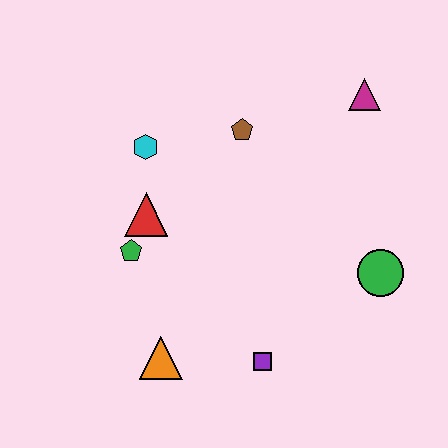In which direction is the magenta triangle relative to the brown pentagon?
The magenta triangle is to the right of the brown pentagon.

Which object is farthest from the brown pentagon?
The orange triangle is farthest from the brown pentagon.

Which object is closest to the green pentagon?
The red triangle is closest to the green pentagon.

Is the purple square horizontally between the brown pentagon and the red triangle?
No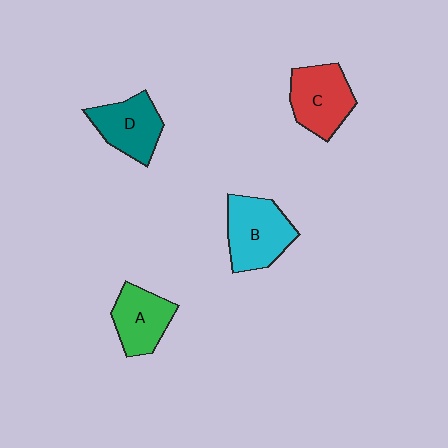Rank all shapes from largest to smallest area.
From largest to smallest: B (cyan), C (red), D (teal), A (green).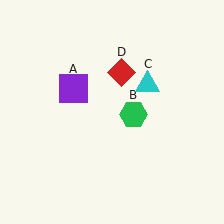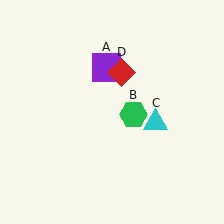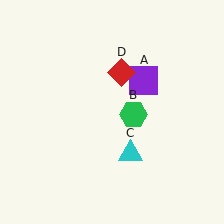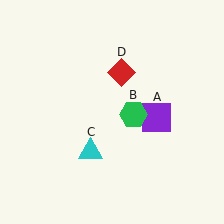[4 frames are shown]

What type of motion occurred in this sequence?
The purple square (object A), cyan triangle (object C) rotated clockwise around the center of the scene.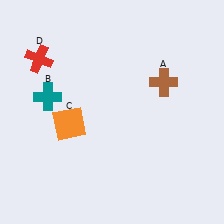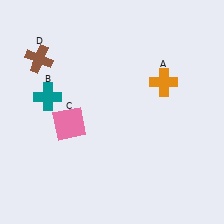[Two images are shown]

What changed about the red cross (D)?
In Image 1, D is red. In Image 2, it changed to brown.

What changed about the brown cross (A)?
In Image 1, A is brown. In Image 2, it changed to orange.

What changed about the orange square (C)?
In Image 1, C is orange. In Image 2, it changed to pink.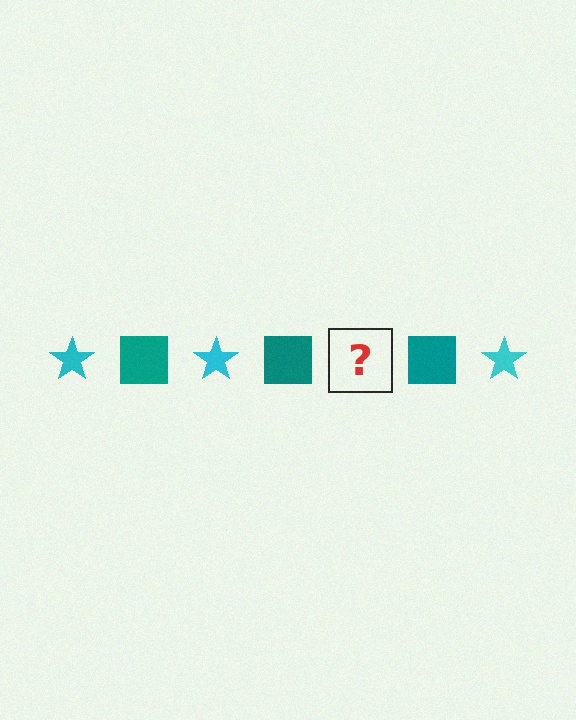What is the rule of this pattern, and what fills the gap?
The rule is that the pattern alternates between cyan star and teal square. The gap should be filled with a cyan star.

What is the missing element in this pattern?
The missing element is a cyan star.